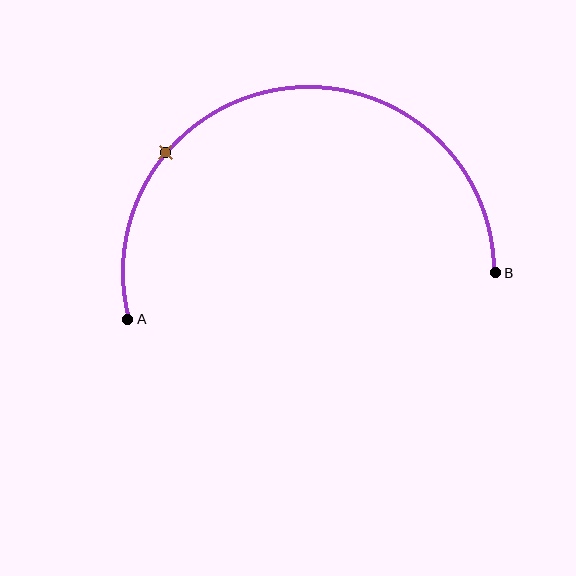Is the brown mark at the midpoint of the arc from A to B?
No. The brown mark lies on the arc but is closer to endpoint A. The arc midpoint would be at the point on the curve equidistant along the arc from both A and B.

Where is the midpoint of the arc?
The arc midpoint is the point on the curve farthest from the straight line joining A and B. It sits above that line.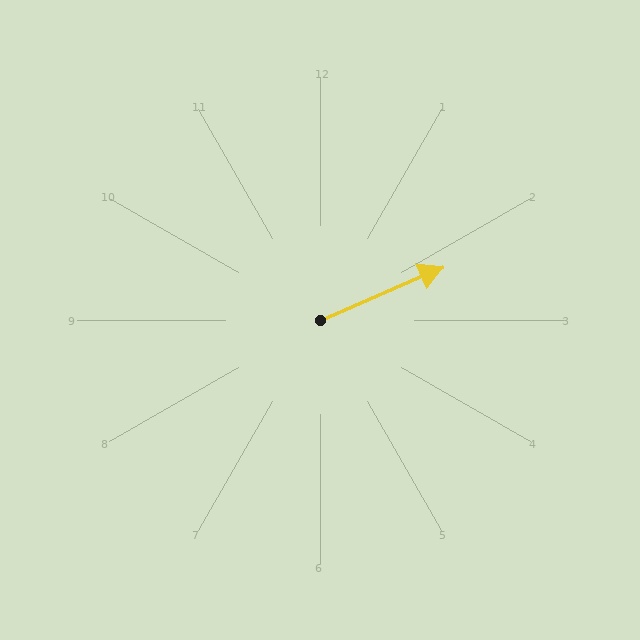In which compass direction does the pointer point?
Northeast.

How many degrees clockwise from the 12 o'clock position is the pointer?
Approximately 66 degrees.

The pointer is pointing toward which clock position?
Roughly 2 o'clock.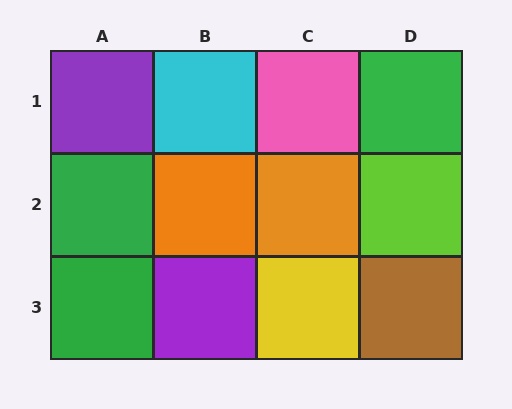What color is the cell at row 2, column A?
Green.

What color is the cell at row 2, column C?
Orange.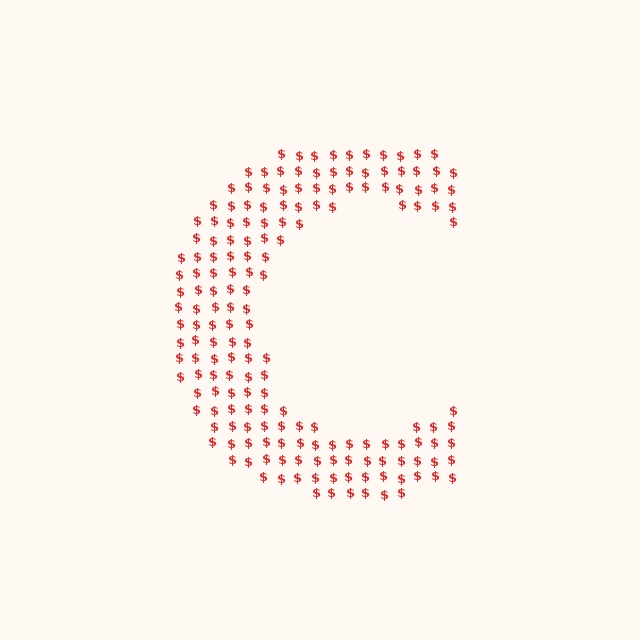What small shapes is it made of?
It is made of small dollar signs.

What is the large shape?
The large shape is the letter C.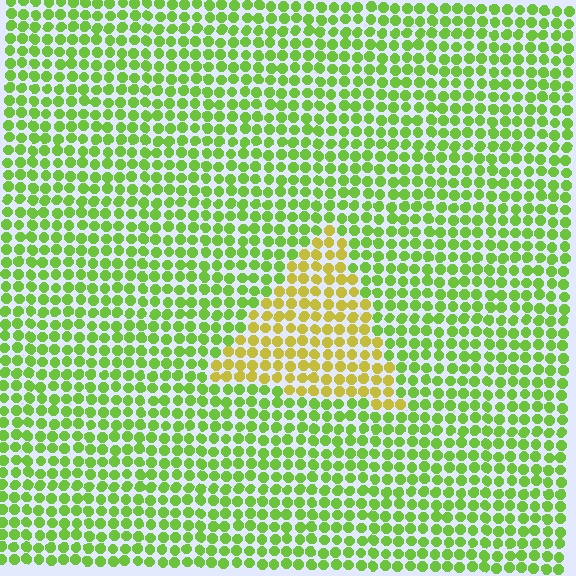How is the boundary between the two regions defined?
The boundary is defined purely by a slight shift in hue (about 42 degrees). Spacing, size, and orientation are identical on both sides.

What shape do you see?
I see a triangle.